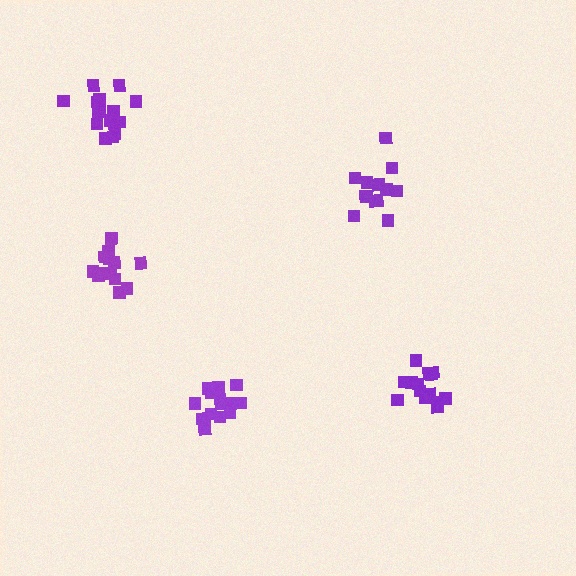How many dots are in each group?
Group 1: 15 dots, Group 2: 14 dots, Group 3: 13 dots, Group 4: 16 dots, Group 5: 14 dots (72 total).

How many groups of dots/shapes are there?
There are 5 groups.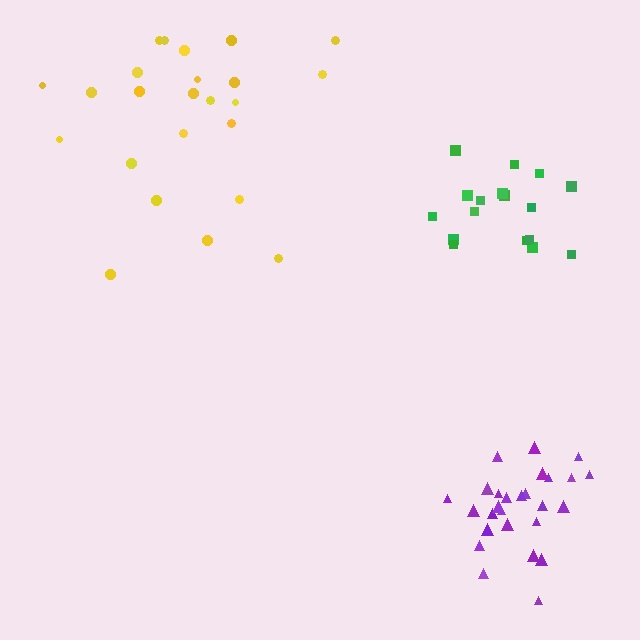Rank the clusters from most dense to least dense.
purple, green, yellow.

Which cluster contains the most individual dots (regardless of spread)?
Purple (27).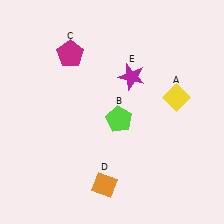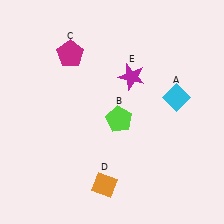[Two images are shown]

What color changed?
The diamond (A) changed from yellow in Image 1 to cyan in Image 2.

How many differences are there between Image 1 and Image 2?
There is 1 difference between the two images.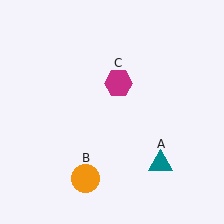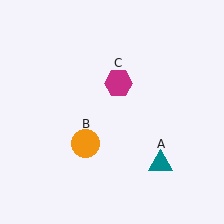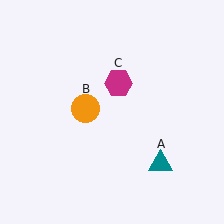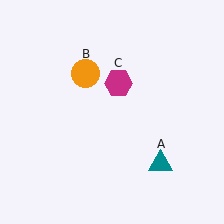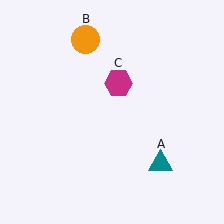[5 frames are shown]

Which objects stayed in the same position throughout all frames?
Teal triangle (object A) and magenta hexagon (object C) remained stationary.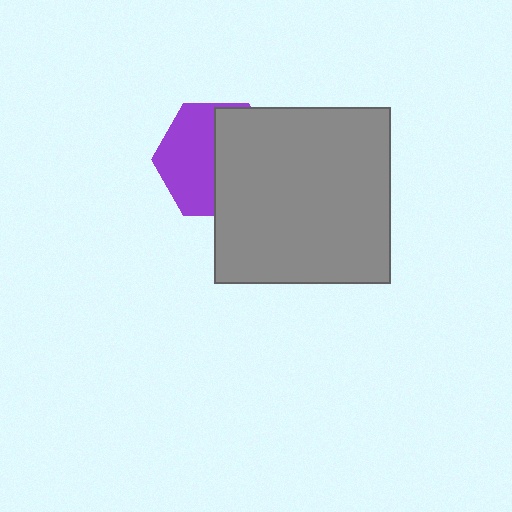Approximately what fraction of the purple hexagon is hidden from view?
Roughly 51% of the purple hexagon is hidden behind the gray square.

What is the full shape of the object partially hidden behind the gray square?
The partially hidden object is a purple hexagon.